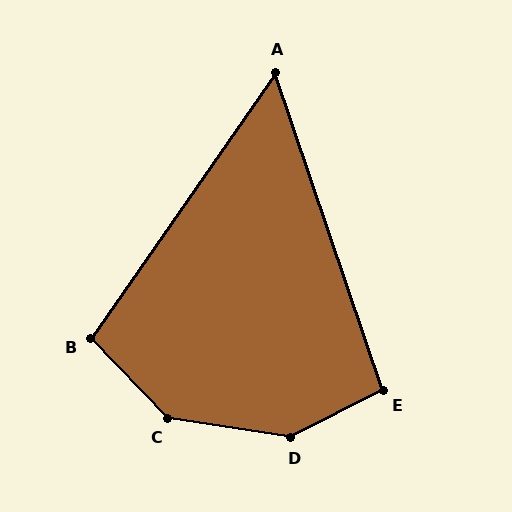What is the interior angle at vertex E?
Approximately 98 degrees (obtuse).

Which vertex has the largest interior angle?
D, at approximately 144 degrees.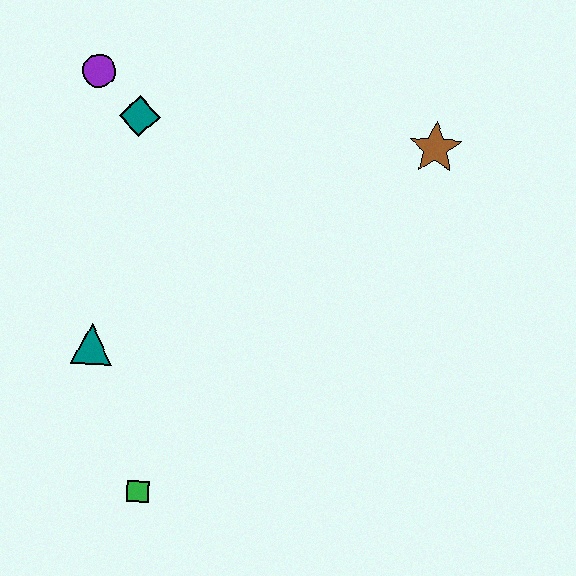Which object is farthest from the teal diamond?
The green square is farthest from the teal diamond.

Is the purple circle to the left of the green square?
Yes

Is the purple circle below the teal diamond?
No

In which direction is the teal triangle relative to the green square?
The teal triangle is above the green square.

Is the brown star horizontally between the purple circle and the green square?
No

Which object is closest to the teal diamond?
The purple circle is closest to the teal diamond.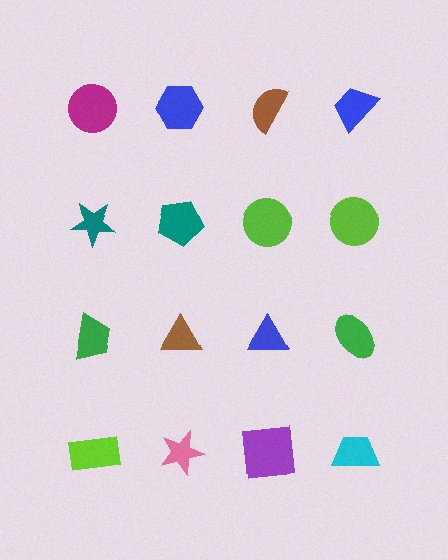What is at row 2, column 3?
A lime circle.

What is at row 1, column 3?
A brown semicircle.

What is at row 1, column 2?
A blue hexagon.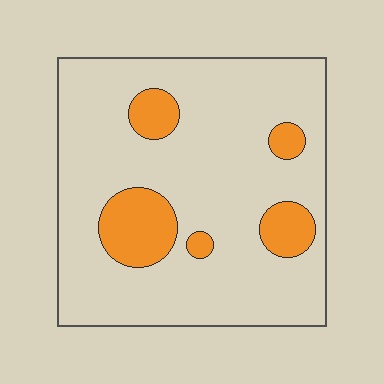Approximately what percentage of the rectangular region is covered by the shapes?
Approximately 15%.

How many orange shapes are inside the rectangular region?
5.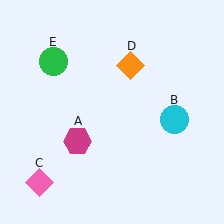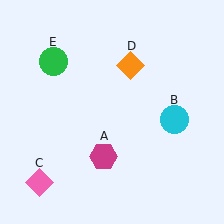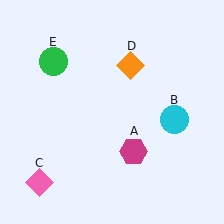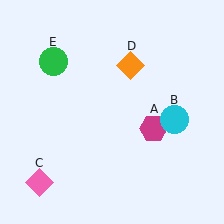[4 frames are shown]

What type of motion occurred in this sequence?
The magenta hexagon (object A) rotated counterclockwise around the center of the scene.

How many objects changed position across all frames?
1 object changed position: magenta hexagon (object A).